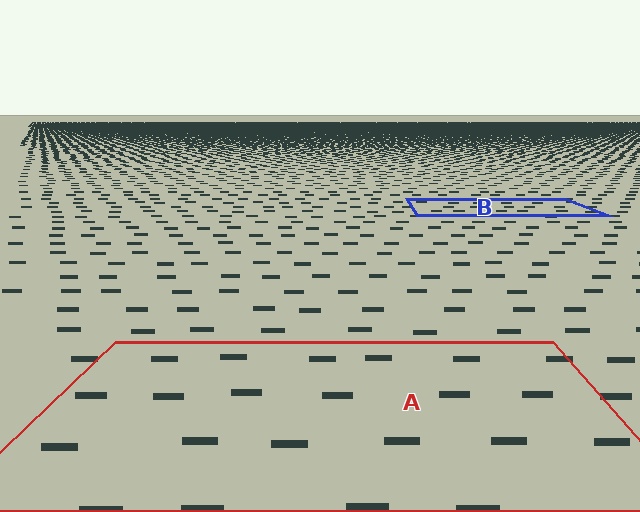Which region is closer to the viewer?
Region A is closer. The texture elements there are larger and more spread out.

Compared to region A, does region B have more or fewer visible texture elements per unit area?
Region B has more texture elements per unit area — they are packed more densely because it is farther away.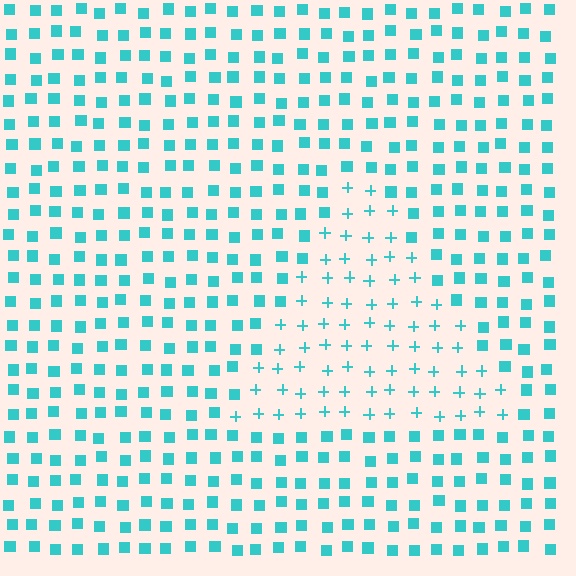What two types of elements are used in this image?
The image uses plus signs inside the triangle region and squares outside it.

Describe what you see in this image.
The image is filled with small cyan elements arranged in a uniform grid. A triangle-shaped region contains plus signs, while the surrounding area contains squares. The boundary is defined purely by the change in element shape.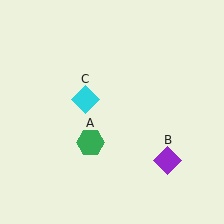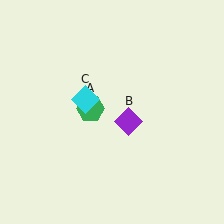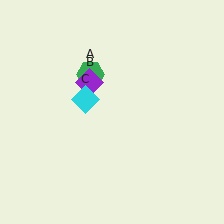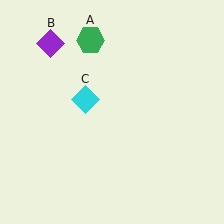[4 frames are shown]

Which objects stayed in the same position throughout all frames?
Cyan diamond (object C) remained stationary.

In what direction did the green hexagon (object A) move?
The green hexagon (object A) moved up.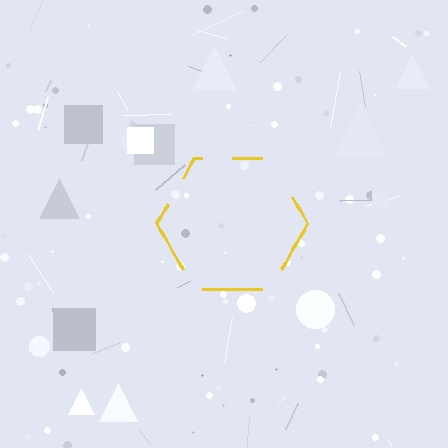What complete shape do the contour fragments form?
The contour fragments form a hexagon.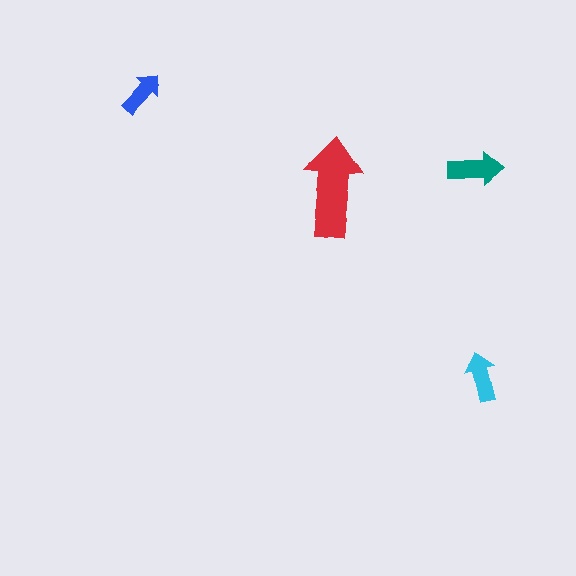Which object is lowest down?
The cyan arrow is bottommost.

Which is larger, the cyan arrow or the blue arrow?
The cyan one.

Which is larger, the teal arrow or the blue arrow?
The teal one.